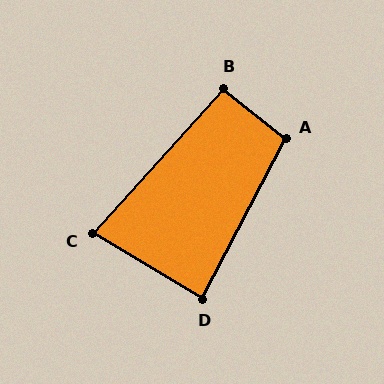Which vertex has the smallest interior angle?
C, at approximately 79 degrees.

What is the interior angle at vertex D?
Approximately 86 degrees (approximately right).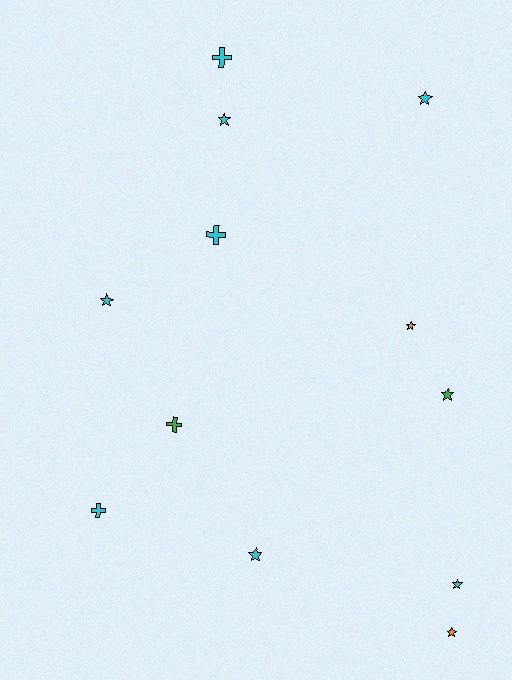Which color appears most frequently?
Cyan, with 8 objects.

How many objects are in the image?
There are 12 objects.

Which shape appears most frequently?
Star, with 8 objects.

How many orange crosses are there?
There are no orange crosses.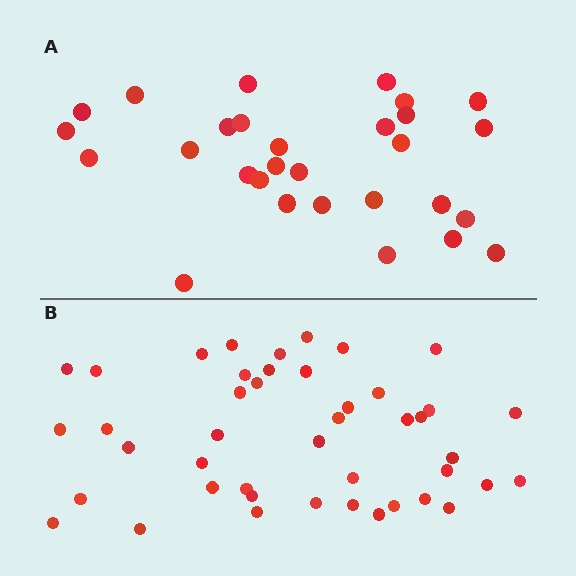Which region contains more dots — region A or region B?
Region B (the bottom region) has more dots.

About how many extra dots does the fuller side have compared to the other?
Region B has approximately 15 more dots than region A.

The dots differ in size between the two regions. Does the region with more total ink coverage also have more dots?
No. Region A has more total ink coverage because its dots are larger, but region B actually contains more individual dots. Total area can be misleading — the number of items is what matters here.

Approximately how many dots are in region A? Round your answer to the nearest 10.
About 30 dots. (The exact count is 29, which rounds to 30.)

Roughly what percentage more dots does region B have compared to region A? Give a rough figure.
About 50% more.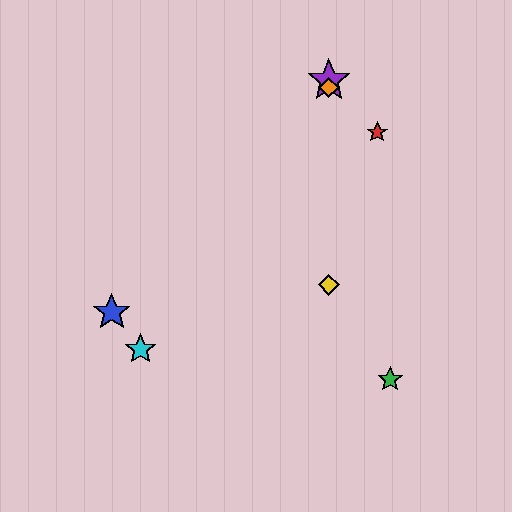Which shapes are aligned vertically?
The yellow diamond, the purple star, the orange diamond are aligned vertically.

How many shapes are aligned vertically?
3 shapes (the yellow diamond, the purple star, the orange diamond) are aligned vertically.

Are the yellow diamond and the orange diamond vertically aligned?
Yes, both are at x≈329.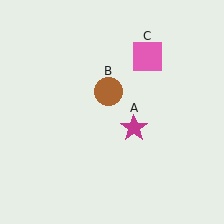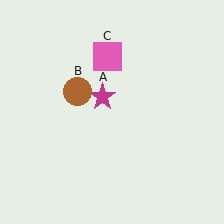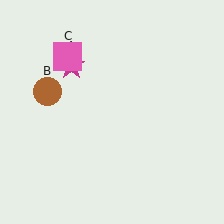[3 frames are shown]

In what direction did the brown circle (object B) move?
The brown circle (object B) moved left.